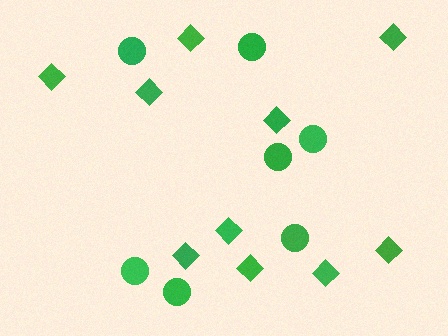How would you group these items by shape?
There are 2 groups: one group of circles (7) and one group of diamonds (10).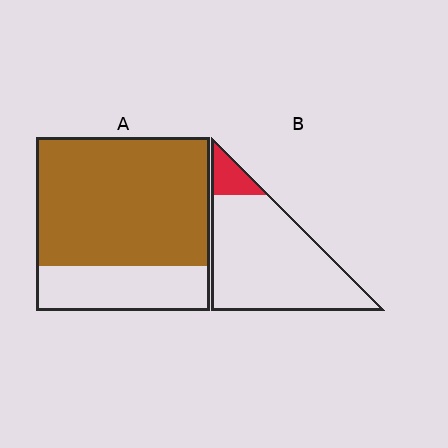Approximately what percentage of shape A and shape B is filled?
A is approximately 75% and B is approximately 10%.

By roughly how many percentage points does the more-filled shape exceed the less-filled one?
By roughly 65 percentage points (A over B).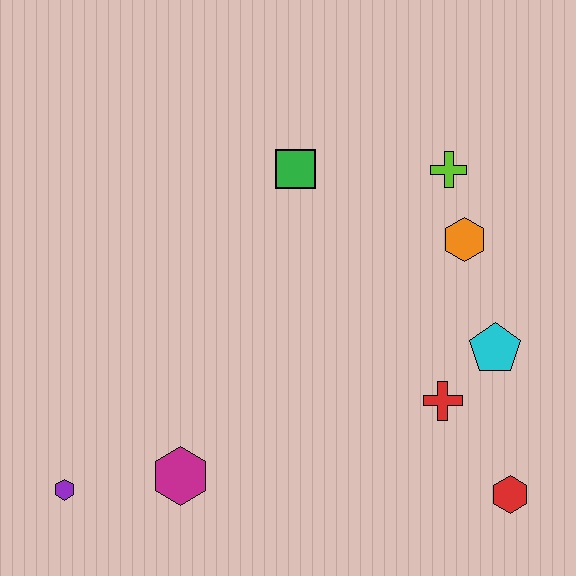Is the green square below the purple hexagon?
No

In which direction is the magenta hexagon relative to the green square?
The magenta hexagon is below the green square.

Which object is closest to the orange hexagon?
The lime cross is closest to the orange hexagon.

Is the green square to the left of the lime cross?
Yes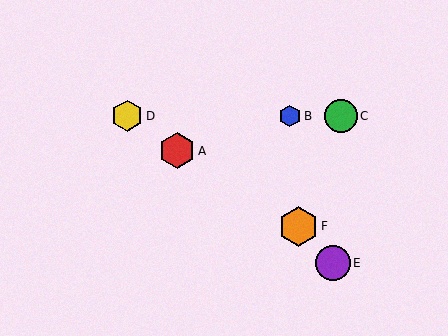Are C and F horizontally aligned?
No, C is at y≈116 and F is at y≈226.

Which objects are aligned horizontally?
Objects B, C, D are aligned horizontally.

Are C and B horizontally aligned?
Yes, both are at y≈116.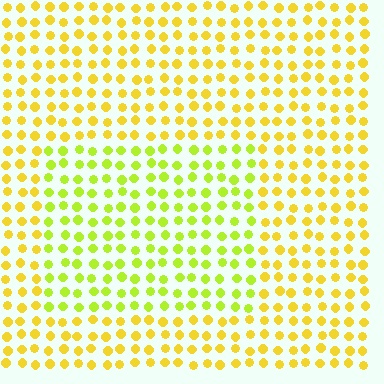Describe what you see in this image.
The image is filled with small yellow elements in a uniform arrangement. A rectangle-shaped region is visible where the elements are tinted to a slightly different hue, forming a subtle color boundary.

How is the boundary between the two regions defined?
The boundary is defined purely by a slight shift in hue (about 29 degrees). Spacing, size, and orientation are identical on both sides.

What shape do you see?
I see a rectangle.